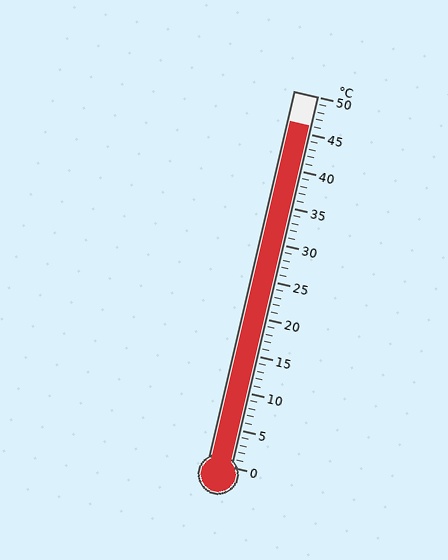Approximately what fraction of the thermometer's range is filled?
The thermometer is filled to approximately 90% of its range.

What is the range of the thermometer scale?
The thermometer scale ranges from 0°C to 50°C.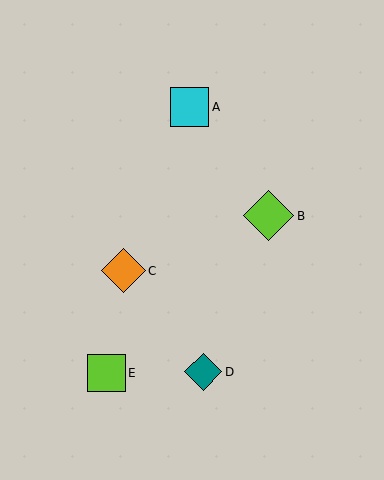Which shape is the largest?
The lime diamond (labeled B) is the largest.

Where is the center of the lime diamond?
The center of the lime diamond is at (269, 216).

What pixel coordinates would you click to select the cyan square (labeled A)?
Click at (189, 107) to select the cyan square A.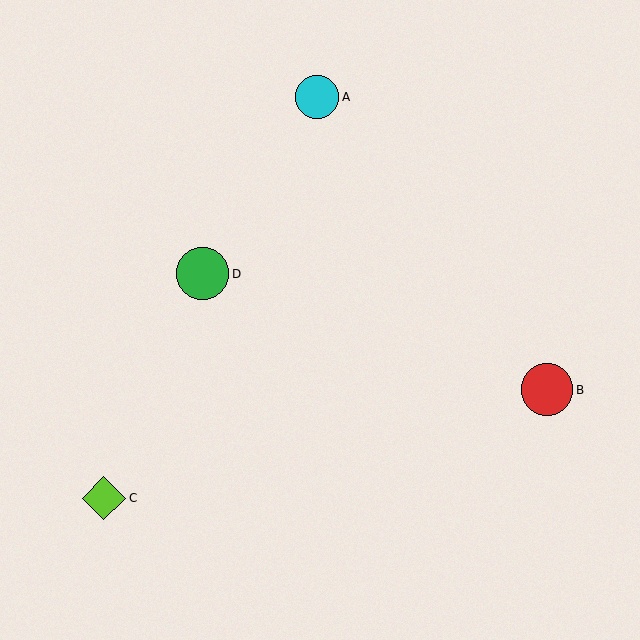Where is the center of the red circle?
The center of the red circle is at (547, 390).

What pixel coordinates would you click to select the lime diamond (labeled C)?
Click at (104, 498) to select the lime diamond C.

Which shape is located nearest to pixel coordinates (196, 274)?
The green circle (labeled D) at (202, 274) is nearest to that location.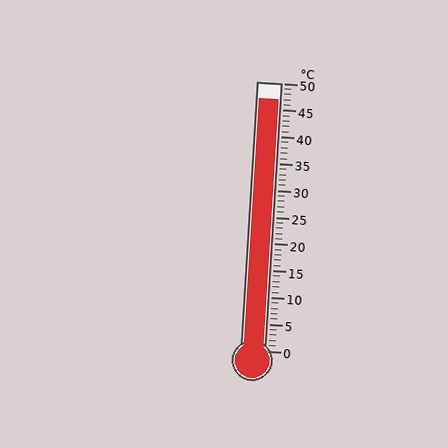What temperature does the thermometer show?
The thermometer shows approximately 47°C.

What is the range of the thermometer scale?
The thermometer scale ranges from 0°C to 50°C.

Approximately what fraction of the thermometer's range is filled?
The thermometer is filled to approximately 95% of its range.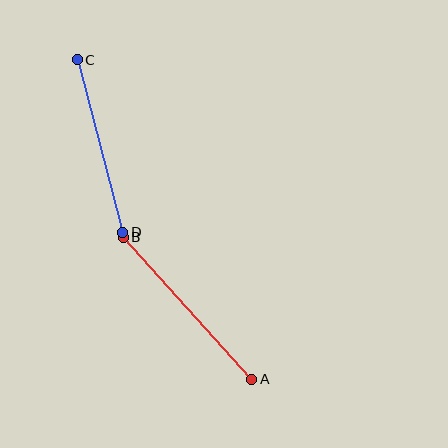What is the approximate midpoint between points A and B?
The midpoint is at approximately (188, 308) pixels.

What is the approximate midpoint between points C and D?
The midpoint is at approximately (100, 146) pixels.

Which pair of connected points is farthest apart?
Points A and B are farthest apart.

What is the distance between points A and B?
The distance is approximately 192 pixels.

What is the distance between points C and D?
The distance is approximately 179 pixels.